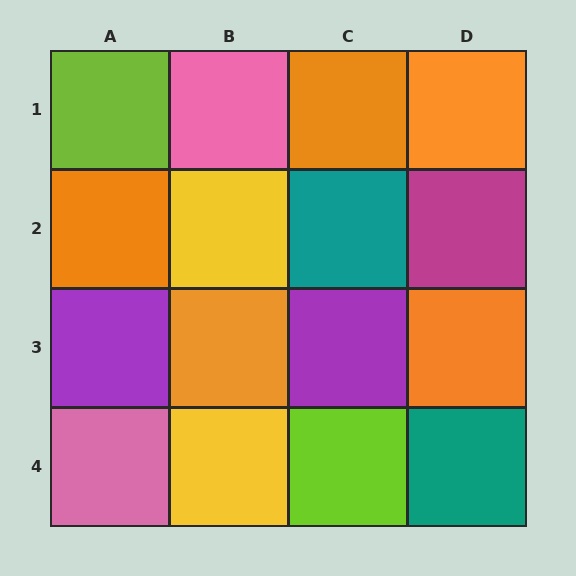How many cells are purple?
2 cells are purple.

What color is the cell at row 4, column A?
Pink.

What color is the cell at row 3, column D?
Orange.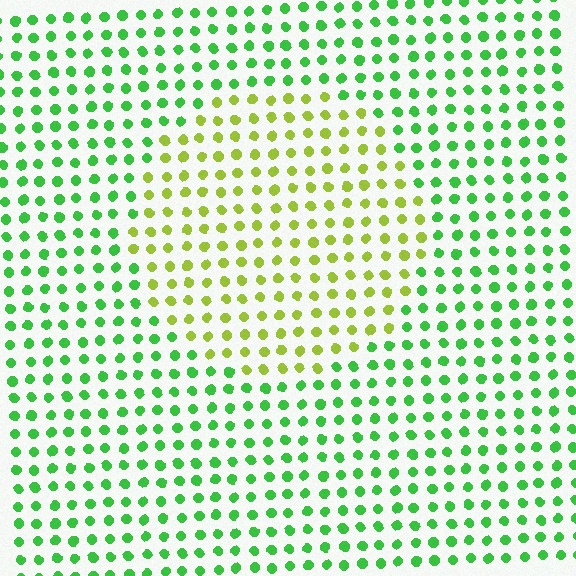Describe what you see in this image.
The image is filled with small green elements in a uniform arrangement. A circle-shaped region is visible where the elements are tinted to a slightly different hue, forming a subtle color boundary.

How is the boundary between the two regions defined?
The boundary is defined purely by a slight shift in hue (about 45 degrees). Spacing, size, and orientation are identical on both sides.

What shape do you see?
I see a circle.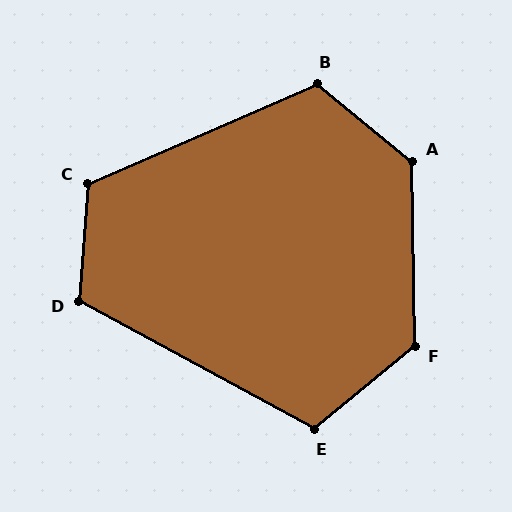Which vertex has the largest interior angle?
A, at approximately 130 degrees.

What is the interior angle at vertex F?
Approximately 129 degrees (obtuse).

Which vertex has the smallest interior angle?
E, at approximately 112 degrees.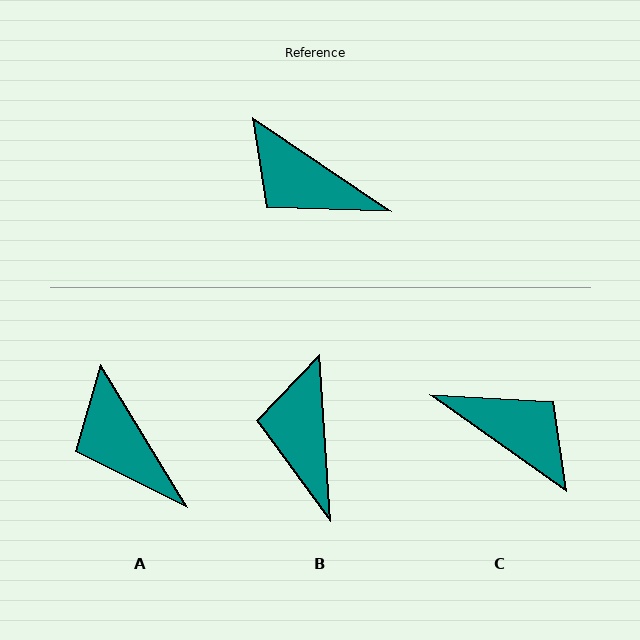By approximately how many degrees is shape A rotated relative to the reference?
Approximately 24 degrees clockwise.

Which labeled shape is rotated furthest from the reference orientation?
C, about 179 degrees away.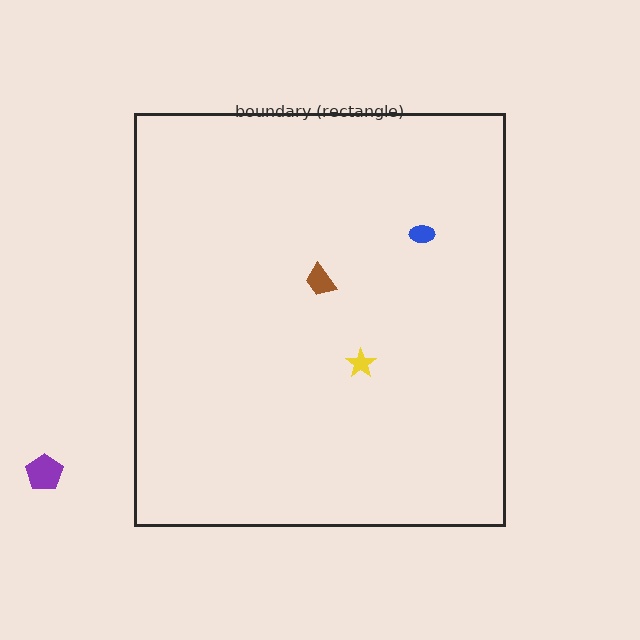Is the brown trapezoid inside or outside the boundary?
Inside.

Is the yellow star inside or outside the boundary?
Inside.